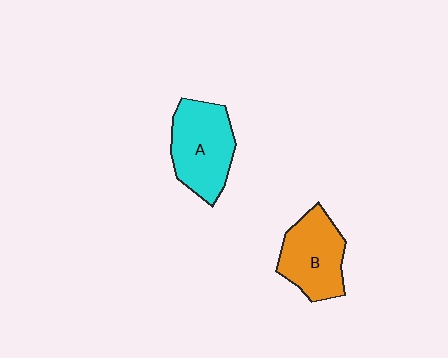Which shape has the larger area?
Shape A (cyan).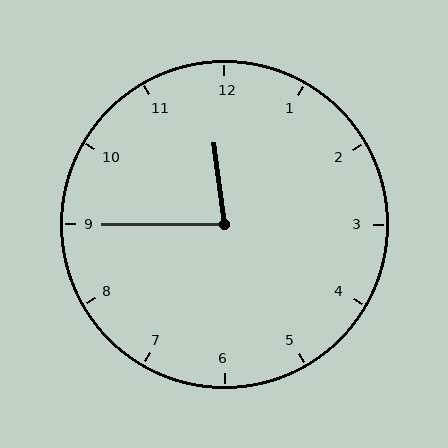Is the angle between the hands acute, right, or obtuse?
It is acute.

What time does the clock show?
11:45.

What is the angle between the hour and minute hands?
Approximately 82 degrees.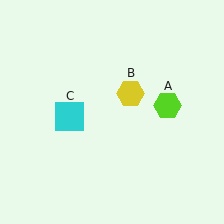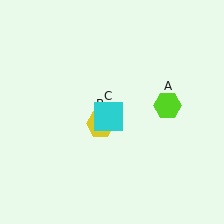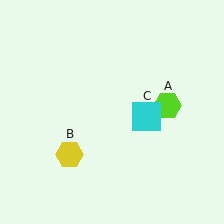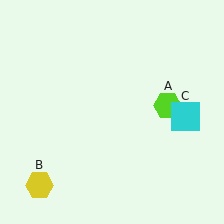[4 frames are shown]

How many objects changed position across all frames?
2 objects changed position: yellow hexagon (object B), cyan square (object C).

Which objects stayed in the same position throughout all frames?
Lime hexagon (object A) remained stationary.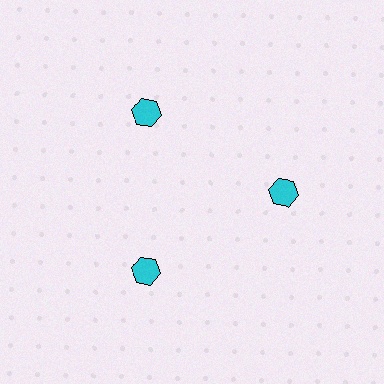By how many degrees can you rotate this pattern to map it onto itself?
The pattern maps onto itself every 120 degrees of rotation.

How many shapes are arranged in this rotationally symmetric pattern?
There are 3 shapes, arranged in 3 groups of 1.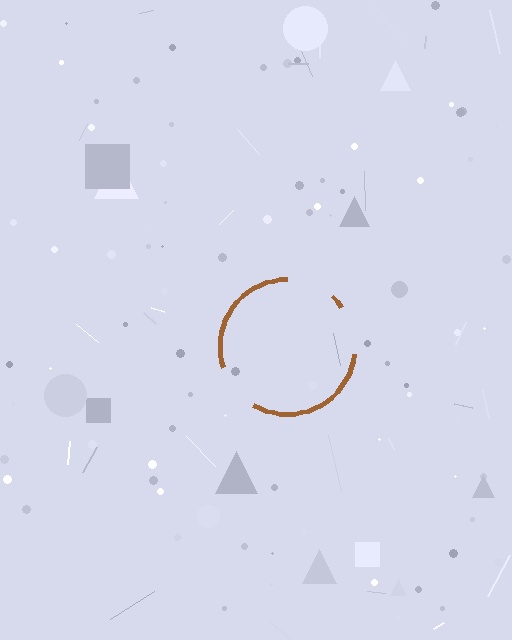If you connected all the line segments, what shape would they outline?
They would outline a circle.